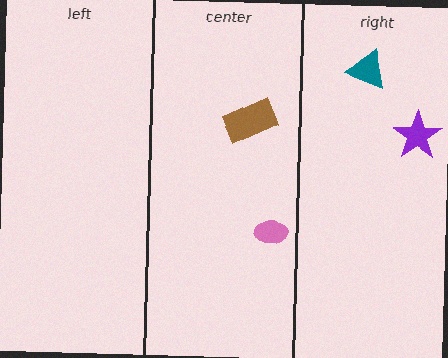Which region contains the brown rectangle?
The center region.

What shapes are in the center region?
The brown rectangle, the pink ellipse.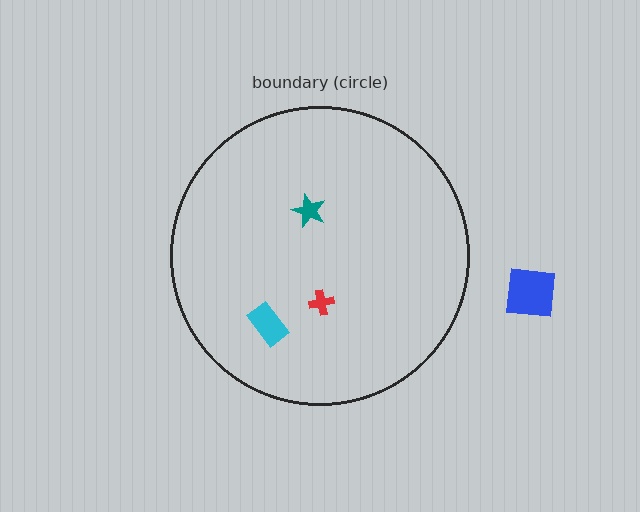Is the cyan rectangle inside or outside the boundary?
Inside.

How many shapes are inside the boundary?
3 inside, 1 outside.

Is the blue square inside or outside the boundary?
Outside.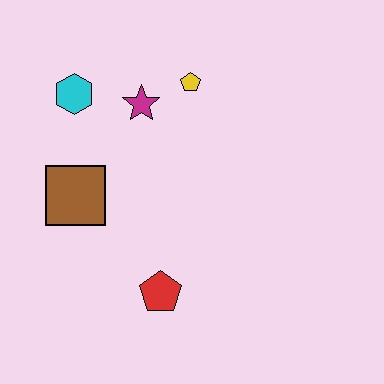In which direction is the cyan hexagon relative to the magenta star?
The cyan hexagon is to the left of the magenta star.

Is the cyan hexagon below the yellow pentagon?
Yes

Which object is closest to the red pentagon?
The brown square is closest to the red pentagon.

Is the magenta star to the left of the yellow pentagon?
Yes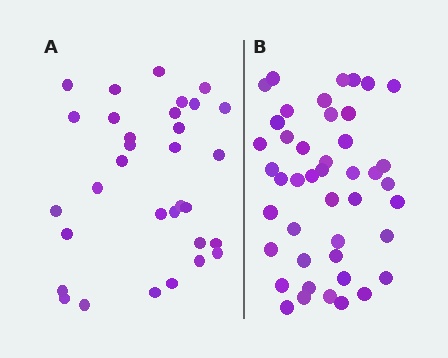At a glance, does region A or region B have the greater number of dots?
Region B (the right region) has more dots.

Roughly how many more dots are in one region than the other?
Region B has roughly 12 or so more dots than region A.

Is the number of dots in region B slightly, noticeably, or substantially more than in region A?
Region B has noticeably more, but not dramatically so. The ratio is roughly 1.4 to 1.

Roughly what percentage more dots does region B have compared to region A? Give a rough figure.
About 40% more.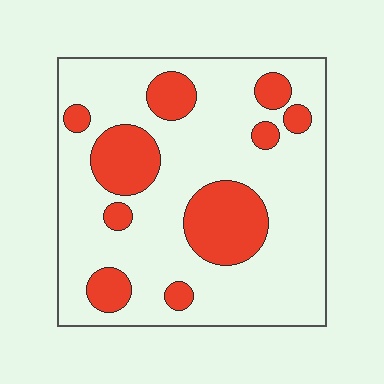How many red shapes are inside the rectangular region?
10.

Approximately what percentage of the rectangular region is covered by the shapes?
Approximately 25%.